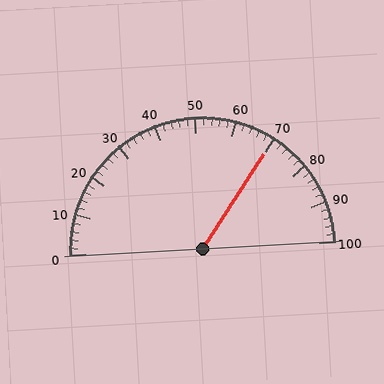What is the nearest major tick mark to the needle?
The nearest major tick mark is 70.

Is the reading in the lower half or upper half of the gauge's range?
The reading is in the upper half of the range (0 to 100).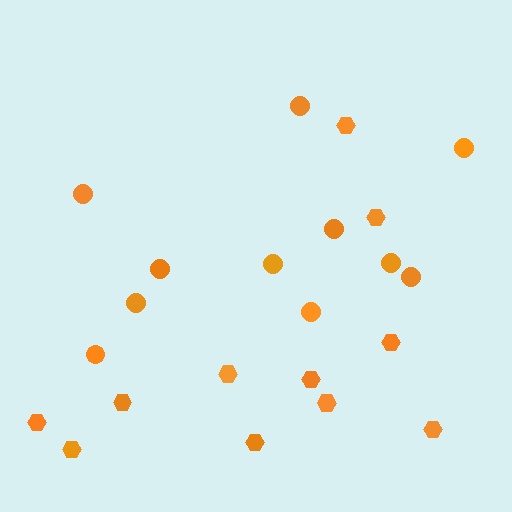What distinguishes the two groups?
There are 2 groups: one group of hexagons (11) and one group of circles (11).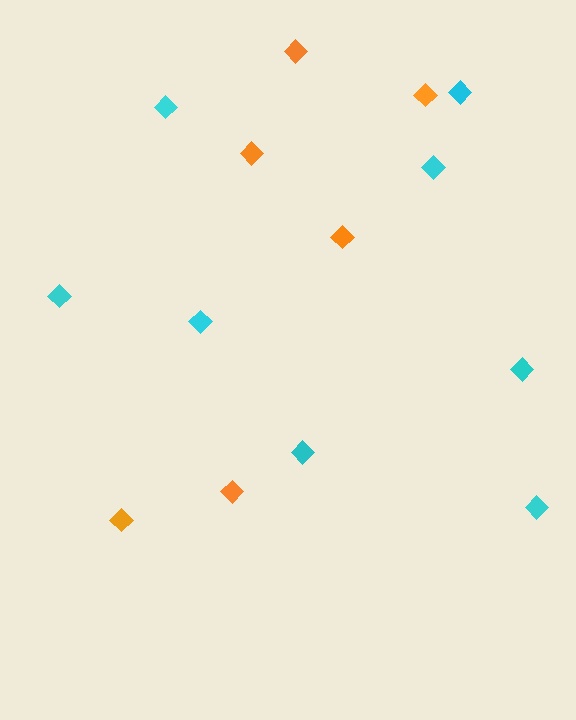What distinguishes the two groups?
There are 2 groups: one group of orange diamonds (6) and one group of cyan diamonds (8).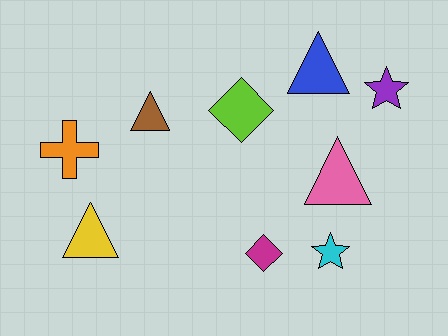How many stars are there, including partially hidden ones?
There are 2 stars.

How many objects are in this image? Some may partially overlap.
There are 9 objects.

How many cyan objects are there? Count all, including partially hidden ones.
There is 1 cyan object.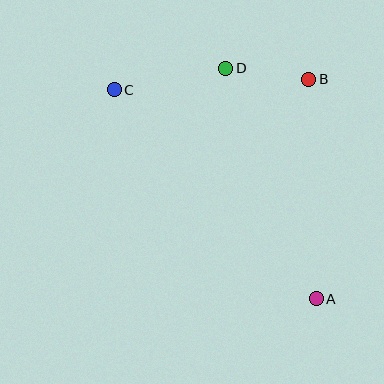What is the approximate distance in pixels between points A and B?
The distance between A and B is approximately 220 pixels.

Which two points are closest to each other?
Points B and D are closest to each other.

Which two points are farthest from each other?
Points A and C are farthest from each other.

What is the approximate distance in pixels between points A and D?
The distance between A and D is approximately 248 pixels.